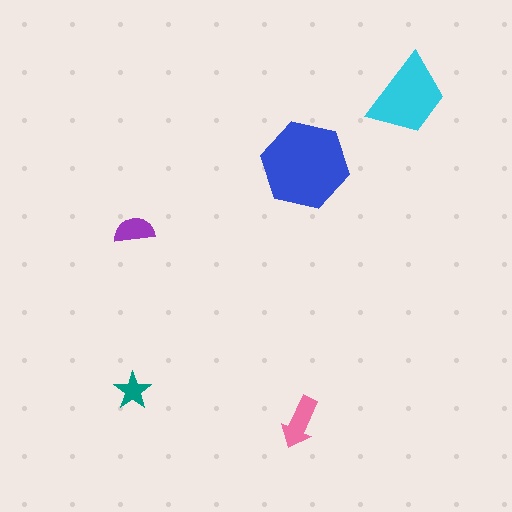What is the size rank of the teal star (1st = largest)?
5th.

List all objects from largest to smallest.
The blue hexagon, the cyan trapezoid, the pink arrow, the purple semicircle, the teal star.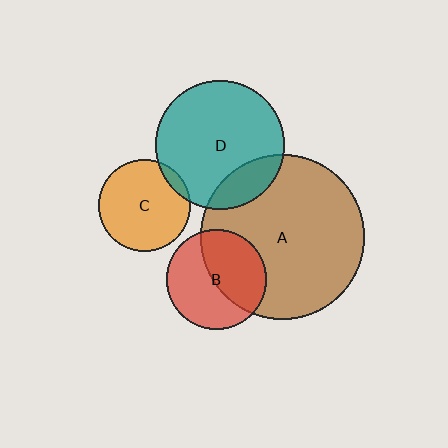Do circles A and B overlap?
Yes.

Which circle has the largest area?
Circle A (brown).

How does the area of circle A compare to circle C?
Approximately 3.2 times.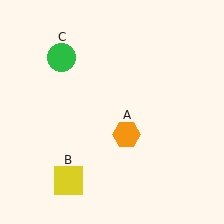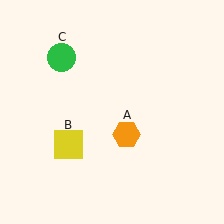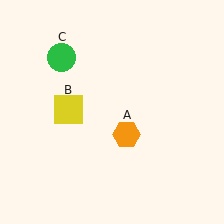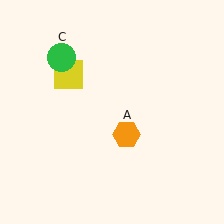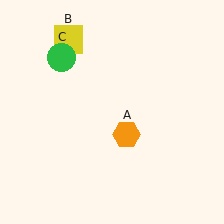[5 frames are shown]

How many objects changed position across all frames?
1 object changed position: yellow square (object B).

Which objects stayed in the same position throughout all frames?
Orange hexagon (object A) and green circle (object C) remained stationary.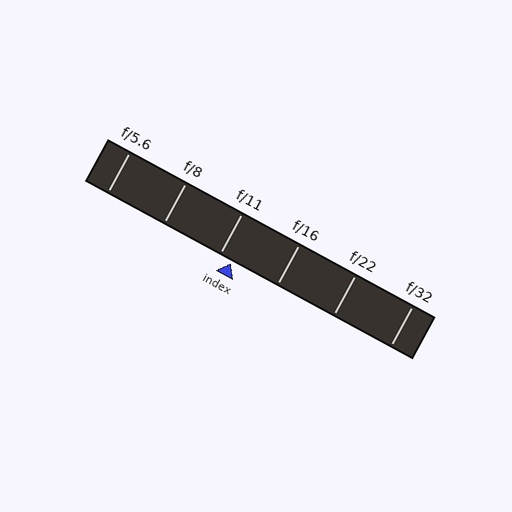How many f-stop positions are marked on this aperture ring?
There are 6 f-stop positions marked.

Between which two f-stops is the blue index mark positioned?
The index mark is between f/11 and f/16.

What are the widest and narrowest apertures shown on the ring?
The widest aperture shown is f/5.6 and the narrowest is f/32.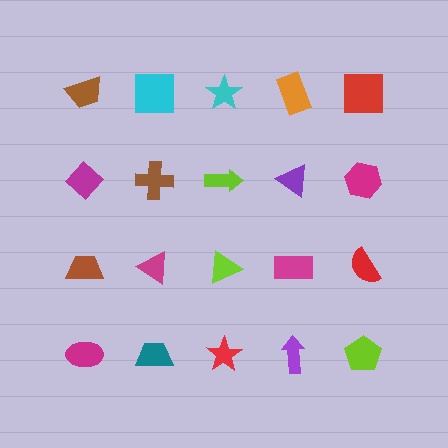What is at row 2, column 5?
A magenta hexagon.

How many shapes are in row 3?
5 shapes.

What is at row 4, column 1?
A magenta ellipse.